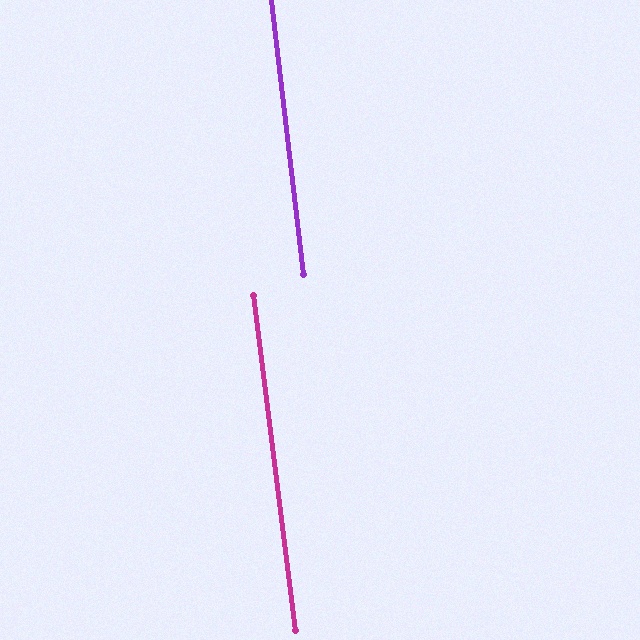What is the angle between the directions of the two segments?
Approximately 1 degree.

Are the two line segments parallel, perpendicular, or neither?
Parallel — their directions differ by only 0.5°.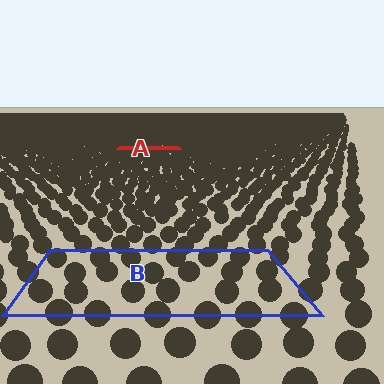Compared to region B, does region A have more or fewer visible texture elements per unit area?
Region A has more texture elements per unit area — they are packed more densely because it is farther away.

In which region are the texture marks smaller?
The texture marks are smaller in region A, because it is farther away.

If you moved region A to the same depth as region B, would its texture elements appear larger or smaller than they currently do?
They would appear larger. At a closer depth, the same texture elements are projected at a bigger on-screen size.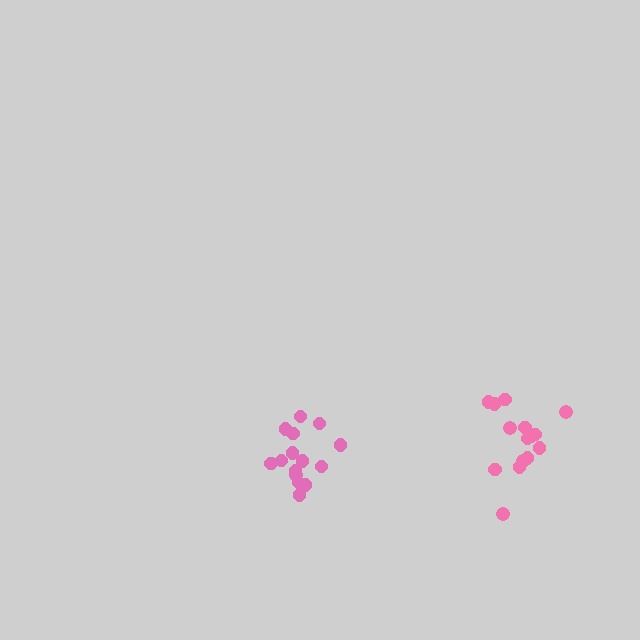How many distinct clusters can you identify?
There are 2 distinct clusters.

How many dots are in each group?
Group 1: 15 dots, Group 2: 15 dots (30 total).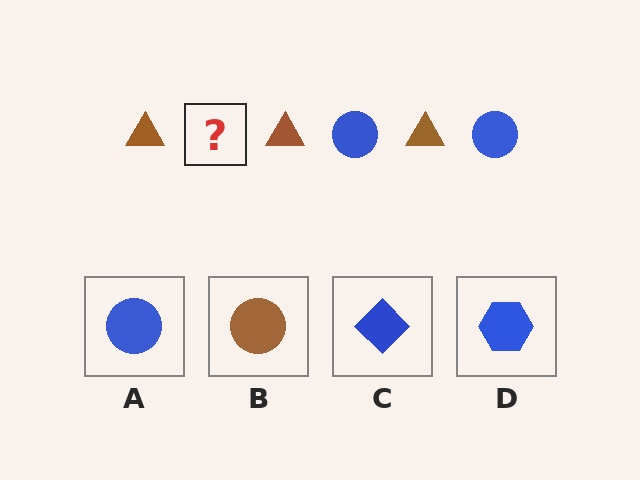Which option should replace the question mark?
Option A.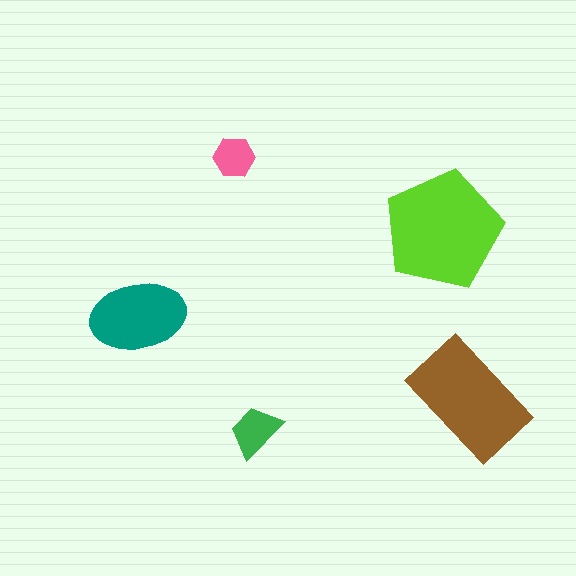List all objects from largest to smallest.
The lime pentagon, the brown rectangle, the teal ellipse, the green trapezoid, the pink hexagon.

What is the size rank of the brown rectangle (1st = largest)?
2nd.